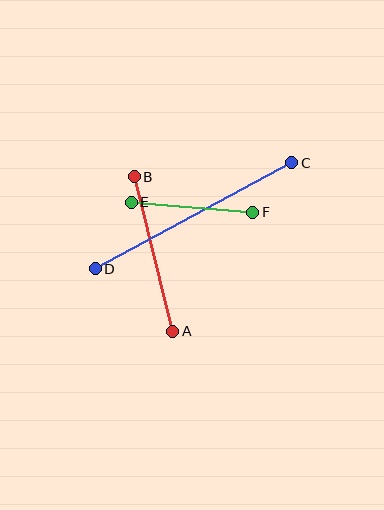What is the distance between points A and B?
The distance is approximately 159 pixels.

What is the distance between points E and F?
The distance is approximately 122 pixels.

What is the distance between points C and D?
The distance is approximately 223 pixels.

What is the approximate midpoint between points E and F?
The midpoint is at approximately (192, 207) pixels.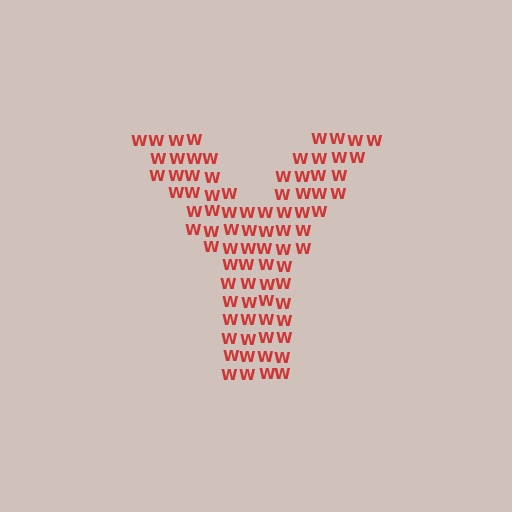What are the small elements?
The small elements are letter W's.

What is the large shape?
The large shape is the letter Y.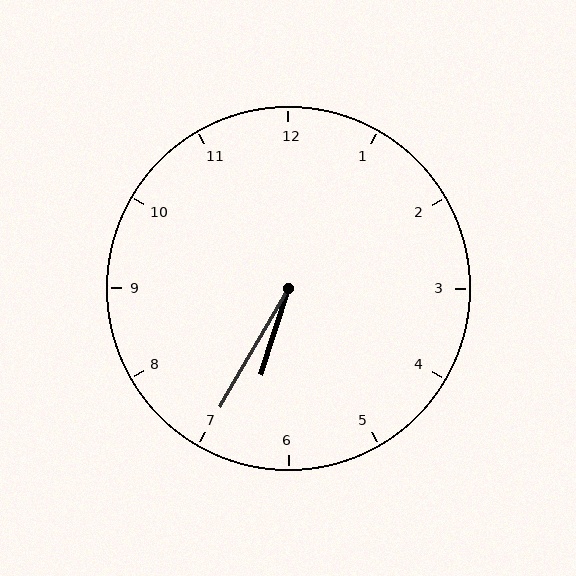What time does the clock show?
6:35.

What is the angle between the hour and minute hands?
Approximately 12 degrees.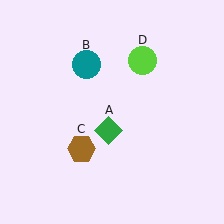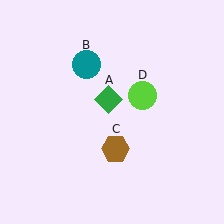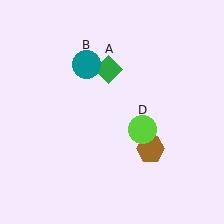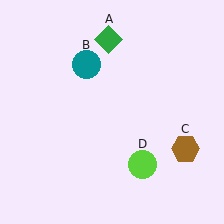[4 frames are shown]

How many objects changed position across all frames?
3 objects changed position: green diamond (object A), brown hexagon (object C), lime circle (object D).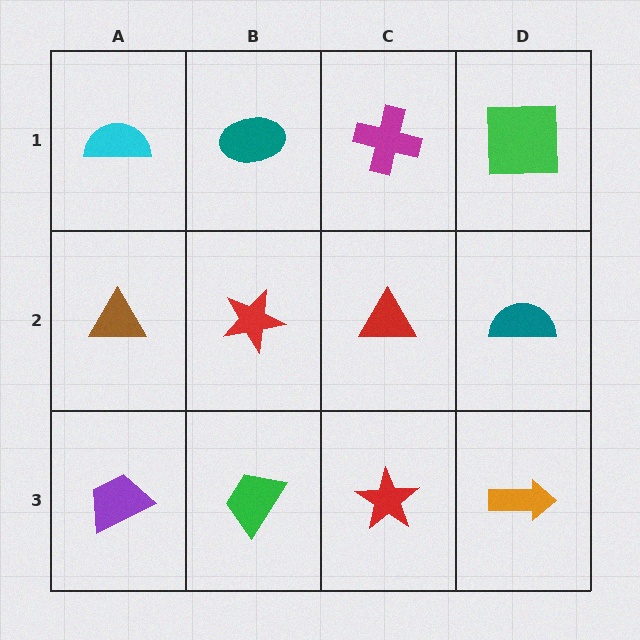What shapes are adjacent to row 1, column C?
A red triangle (row 2, column C), a teal ellipse (row 1, column B), a green square (row 1, column D).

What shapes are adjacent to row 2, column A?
A cyan semicircle (row 1, column A), a purple trapezoid (row 3, column A), a red star (row 2, column B).